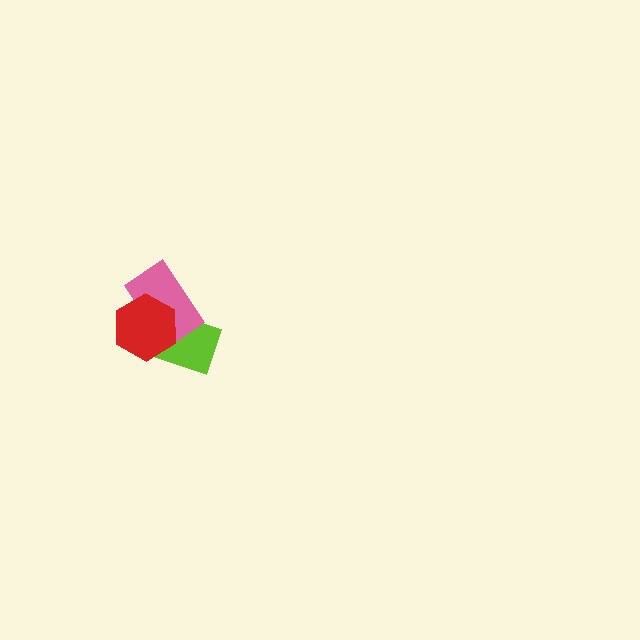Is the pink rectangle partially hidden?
Yes, it is partially covered by another shape.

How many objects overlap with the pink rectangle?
2 objects overlap with the pink rectangle.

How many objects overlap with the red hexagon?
2 objects overlap with the red hexagon.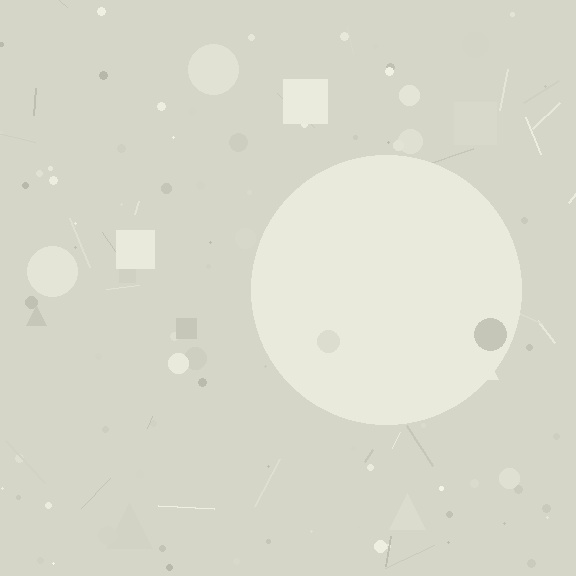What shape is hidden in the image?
A circle is hidden in the image.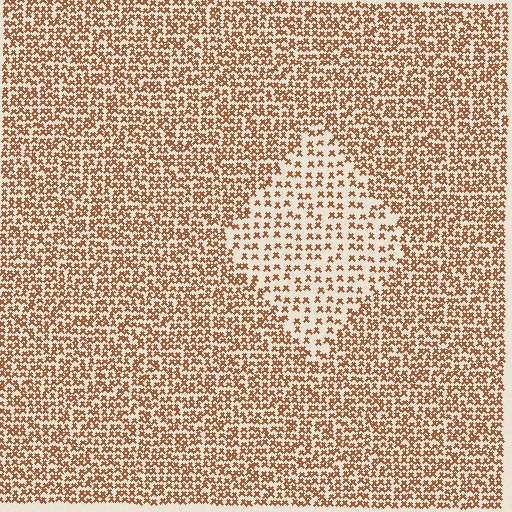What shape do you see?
I see a diamond.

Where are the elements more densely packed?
The elements are more densely packed outside the diamond boundary.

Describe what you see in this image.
The image contains small brown elements arranged at two different densities. A diamond-shaped region is visible where the elements are less densely packed than the surrounding area.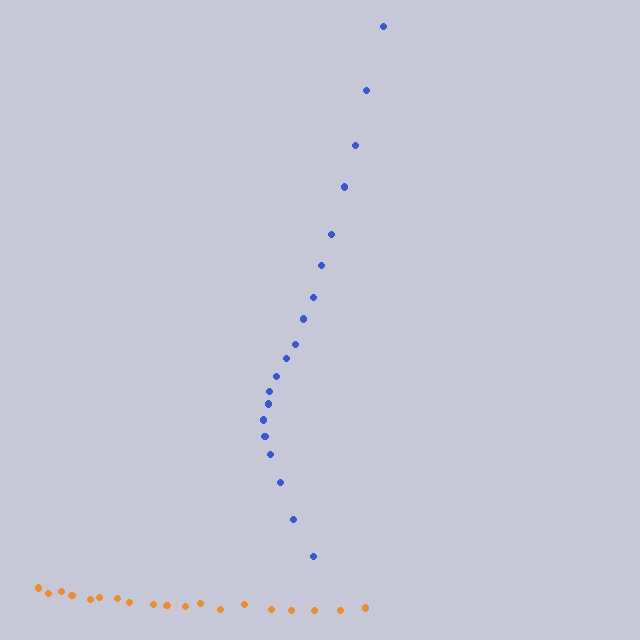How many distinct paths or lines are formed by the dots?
There are 2 distinct paths.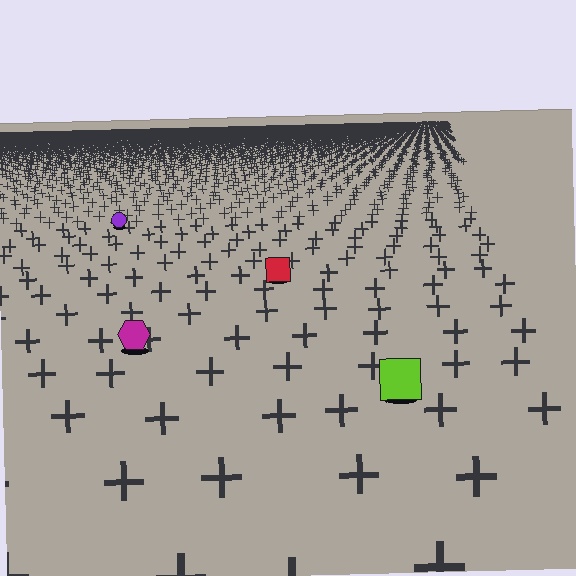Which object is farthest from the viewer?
The purple circle is farthest from the viewer. It appears smaller and the ground texture around it is denser.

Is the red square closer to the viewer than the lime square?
No. The lime square is closer — you can tell from the texture gradient: the ground texture is coarser near it.